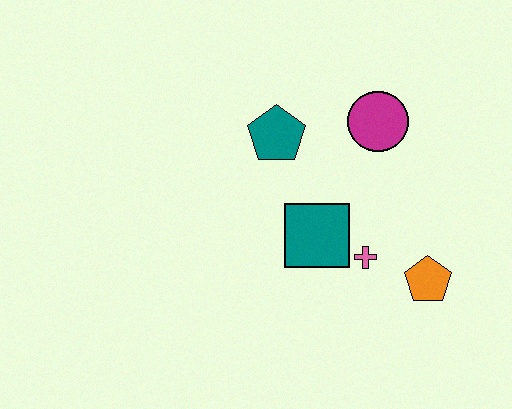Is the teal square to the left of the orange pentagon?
Yes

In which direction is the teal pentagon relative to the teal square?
The teal pentagon is above the teal square.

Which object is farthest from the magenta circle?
The orange pentagon is farthest from the magenta circle.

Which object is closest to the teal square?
The pink cross is closest to the teal square.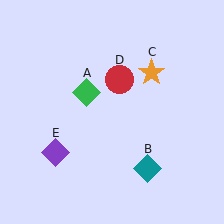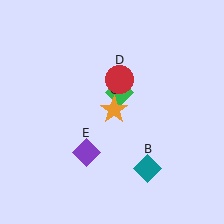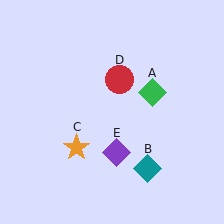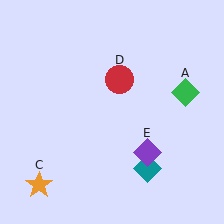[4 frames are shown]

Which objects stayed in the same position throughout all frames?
Teal diamond (object B) and red circle (object D) remained stationary.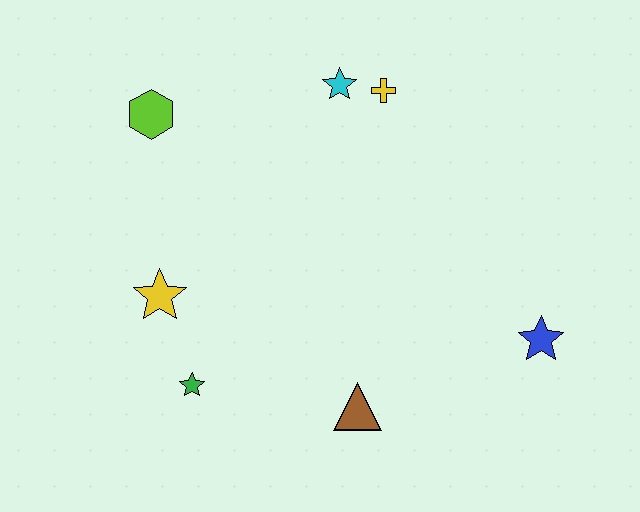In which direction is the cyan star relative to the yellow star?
The cyan star is above the yellow star.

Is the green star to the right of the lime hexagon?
Yes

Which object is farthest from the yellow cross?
The green star is farthest from the yellow cross.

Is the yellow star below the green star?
No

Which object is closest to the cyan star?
The yellow cross is closest to the cyan star.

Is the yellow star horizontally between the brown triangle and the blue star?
No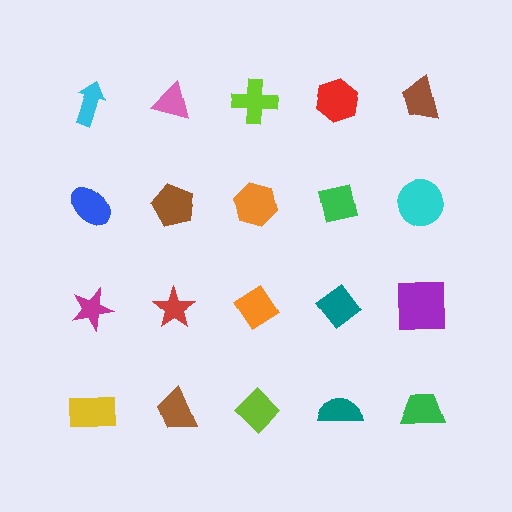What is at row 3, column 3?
An orange diamond.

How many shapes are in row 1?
5 shapes.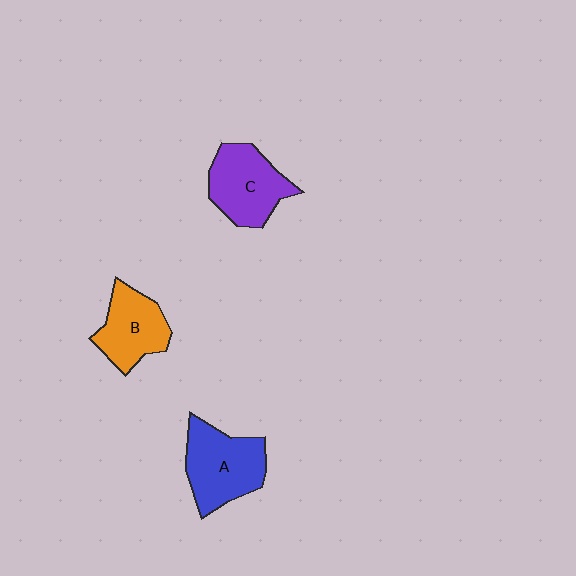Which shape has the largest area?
Shape A (blue).